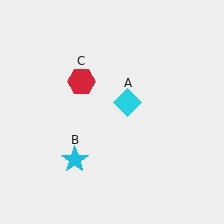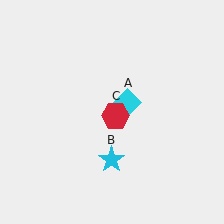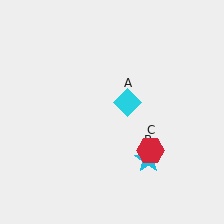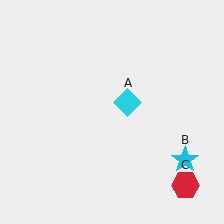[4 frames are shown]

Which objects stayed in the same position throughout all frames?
Cyan diamond (object A) remained stationary.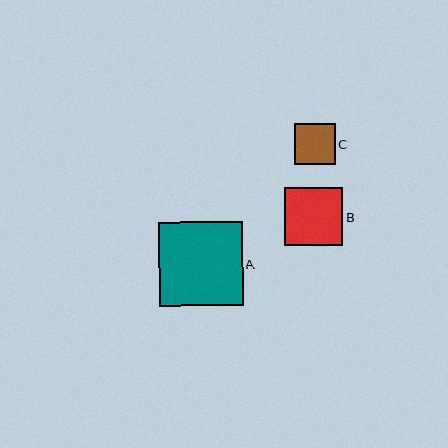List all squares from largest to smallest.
From largest to smallest: A, B, C.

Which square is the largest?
Square A is the largest with a size of approximately 84 pixels.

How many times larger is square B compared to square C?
Square B is approximately 1.4 times the size of square C.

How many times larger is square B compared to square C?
Square B is approximately 1.4 times the size of square C.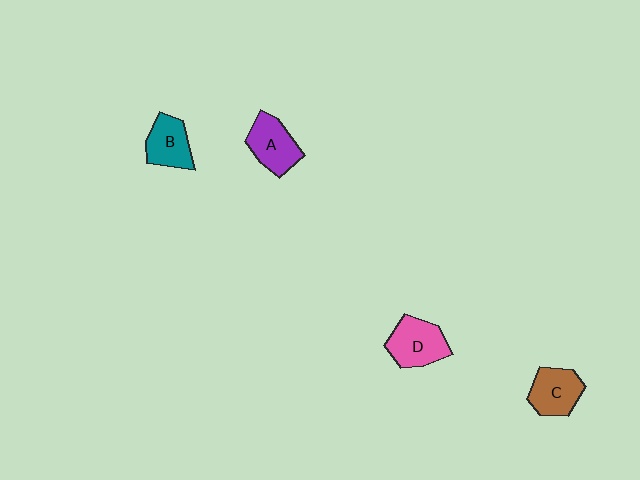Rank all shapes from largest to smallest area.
From largest to smallest: D (pink), A (purple), C (brown), B (teal).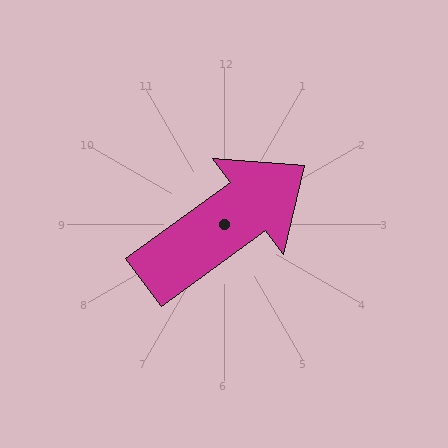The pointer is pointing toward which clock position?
Roughly 2 o'clock.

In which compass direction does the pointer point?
Northeast.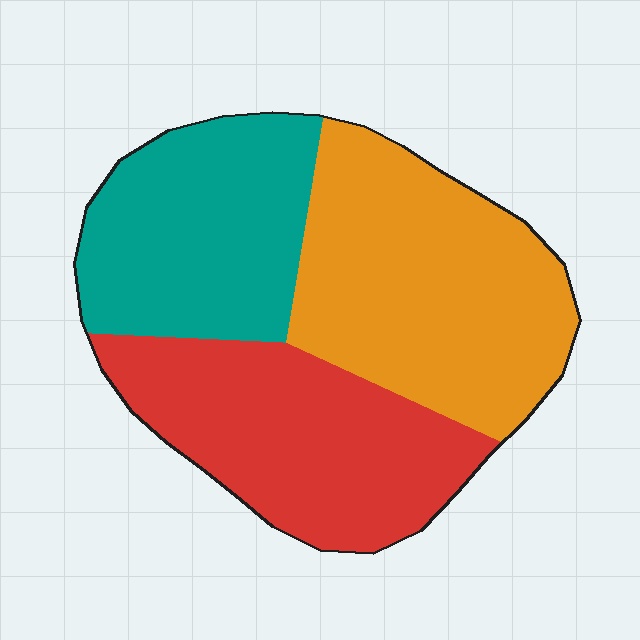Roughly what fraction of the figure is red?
Red covers about 35% of the figure.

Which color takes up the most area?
Orange, at roughly 40%.